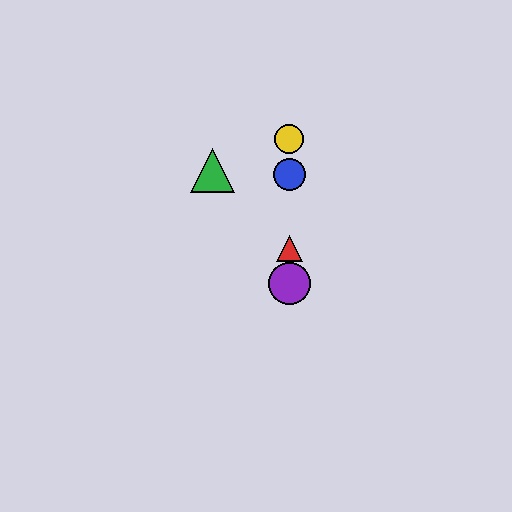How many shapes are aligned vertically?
4 shapes (the red triangle, the blue circle, the yellow circle, the purple circle) are aligned vertically.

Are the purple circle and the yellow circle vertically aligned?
Yes, both are at x≈289.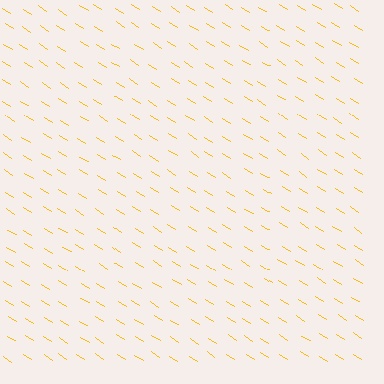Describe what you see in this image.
The image is filled with small yellow line segments. A rectangle region in the image has lines oriented differently from the surrounding lines, creating a visible texture boundary.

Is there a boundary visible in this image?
Yes, there is a texture boundary formed by a change in line orientation.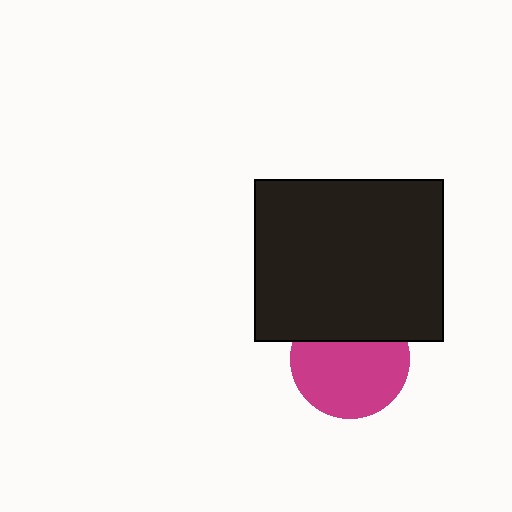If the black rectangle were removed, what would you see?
You would see the complete magenta circle.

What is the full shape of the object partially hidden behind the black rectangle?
The partially hidden object is a magenta circle.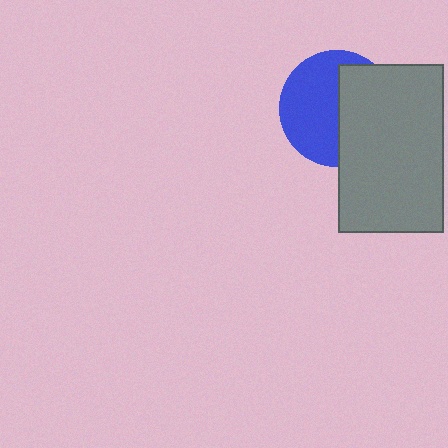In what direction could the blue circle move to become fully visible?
The blue circle could move left. That would shift it out from behind the gray rectangle entirely.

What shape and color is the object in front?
The object in front is a gray rectangle.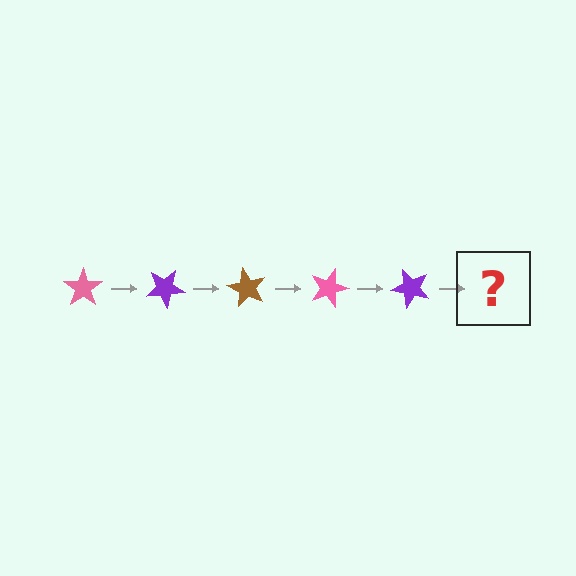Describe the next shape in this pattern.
It should be a brown star, rotated 150 degrees from the start.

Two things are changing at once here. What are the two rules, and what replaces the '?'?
The two rules are that it rotates 30 degrees each step and the color cycles through pink, purple, and brown. The '?' should be a brown star, rotated 150 degrees from the start.